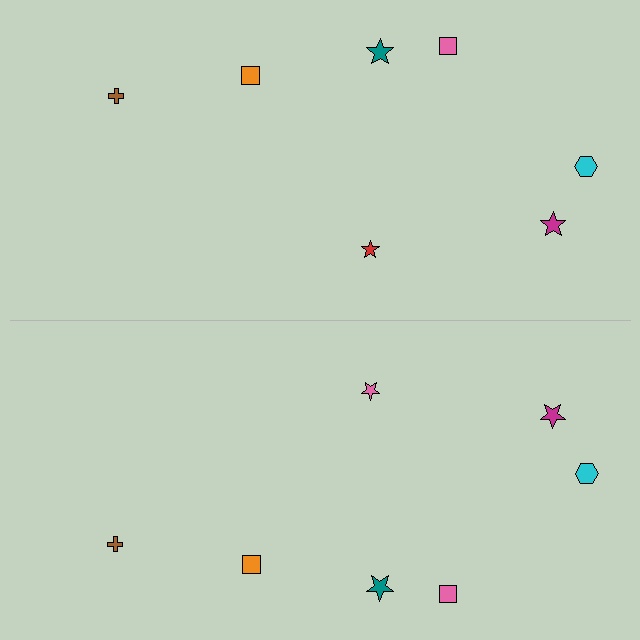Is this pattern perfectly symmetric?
No, the pattern is not perfectly symmetric. The pink star on the bottom side breaks the symmetry — its mirror counterpart is red.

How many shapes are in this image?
There are 14 shapes in this image.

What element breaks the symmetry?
The pink star on the bottom side breaks the symmetry — its mirror counterpart is red.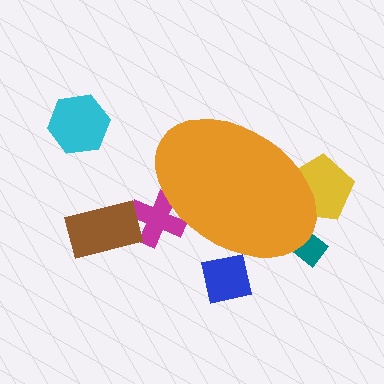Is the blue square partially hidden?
Yes, the blue square is partially hidden behind the orange ellipse.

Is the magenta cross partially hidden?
Yes, the magenta cross is partially hidden behind the orange ellipse.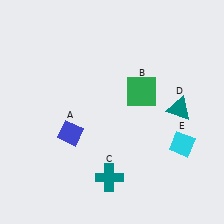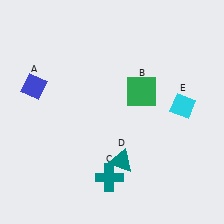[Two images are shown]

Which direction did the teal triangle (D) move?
The teal triangle (D) moved left.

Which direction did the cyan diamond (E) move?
The cyan diamond (E) moved up.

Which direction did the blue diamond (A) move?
The blue diamond (A) moved up.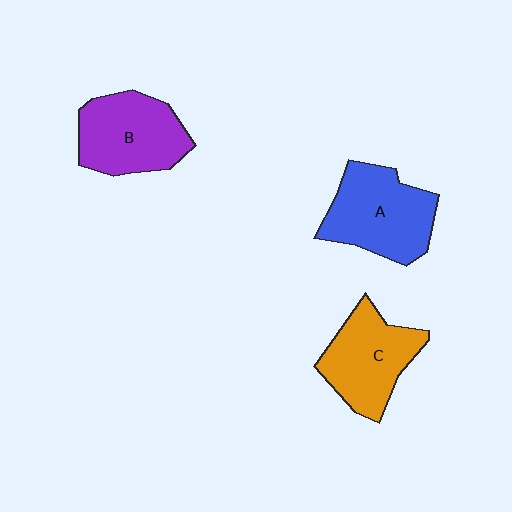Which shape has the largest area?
Shape A (blue).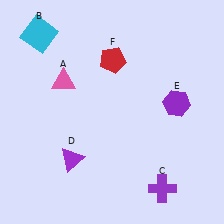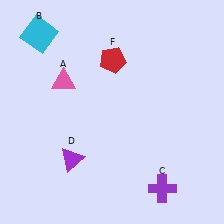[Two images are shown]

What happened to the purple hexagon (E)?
The purple hexagon (E) was removed in Image 2. It was in the top-right area of Image 1.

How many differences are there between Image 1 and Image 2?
There is 1 difference between the two images.